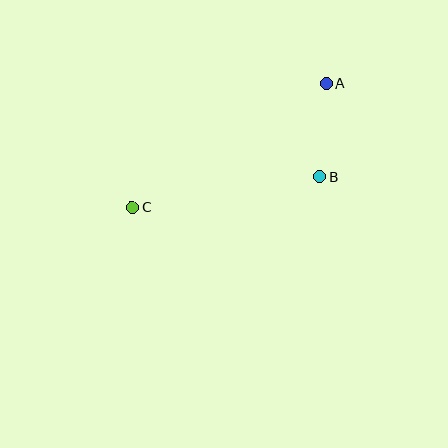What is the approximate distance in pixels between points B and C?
The distance between B and C is approximately 190 pixels.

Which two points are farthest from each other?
Points A and C are farthest from each other.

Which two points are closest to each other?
Points A and B are closest to each other.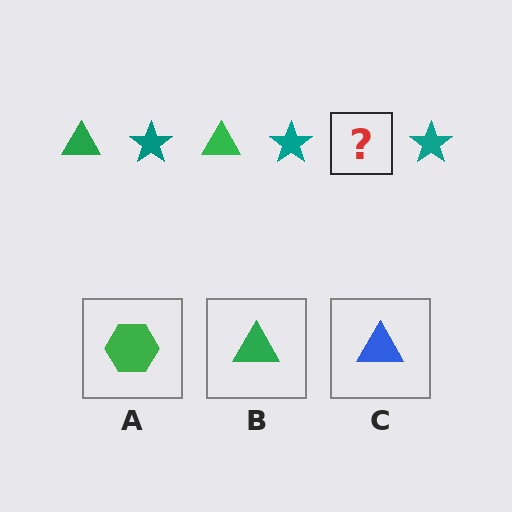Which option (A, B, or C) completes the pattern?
B.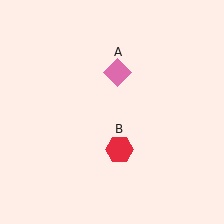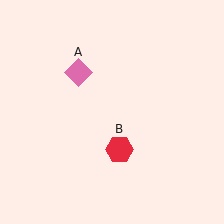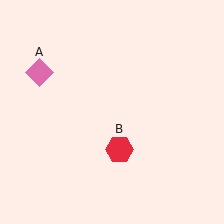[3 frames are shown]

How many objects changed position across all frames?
1 object changed position: pink diamond (object A).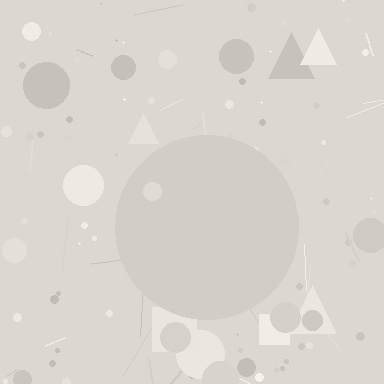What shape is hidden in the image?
A circle is hidden in the image.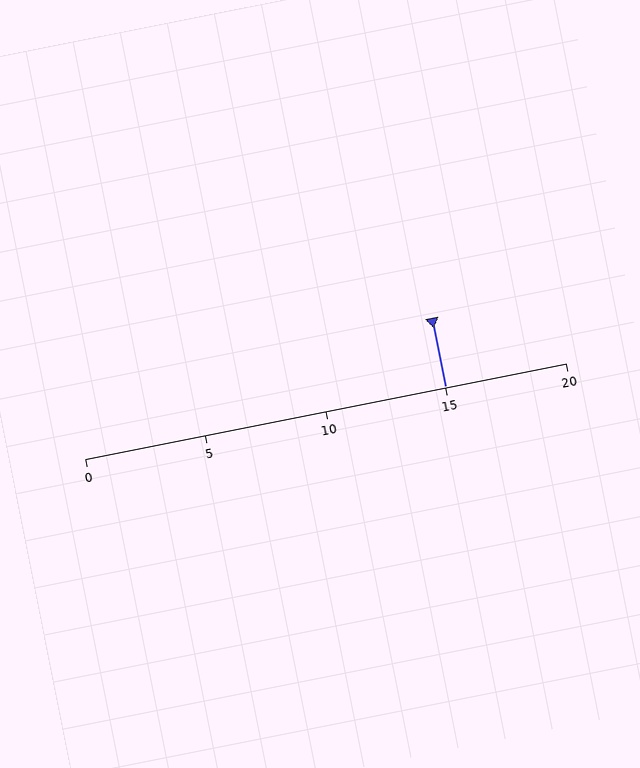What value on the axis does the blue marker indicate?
The marker indicates approximately 15.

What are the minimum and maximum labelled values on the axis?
The axis runs from 0 to 20.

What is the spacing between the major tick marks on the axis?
The major ticks are spaced 5 apart.